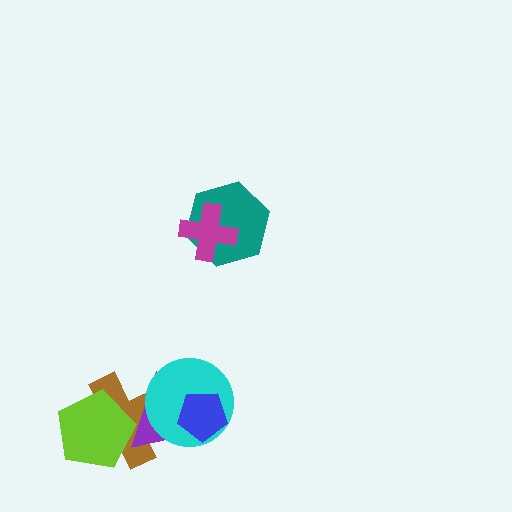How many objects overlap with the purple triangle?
4 objects overlap with the purple triangle.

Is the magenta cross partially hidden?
No, no other shape covers it.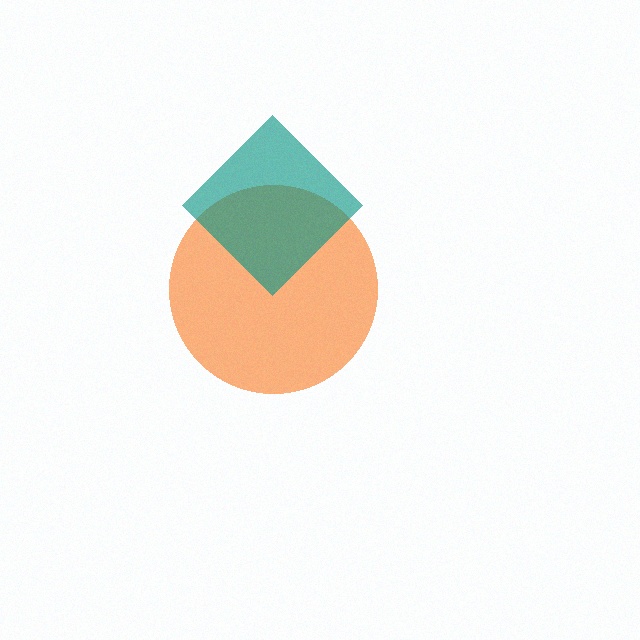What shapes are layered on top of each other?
The layered shapes are: an orange circle, a teal diamond.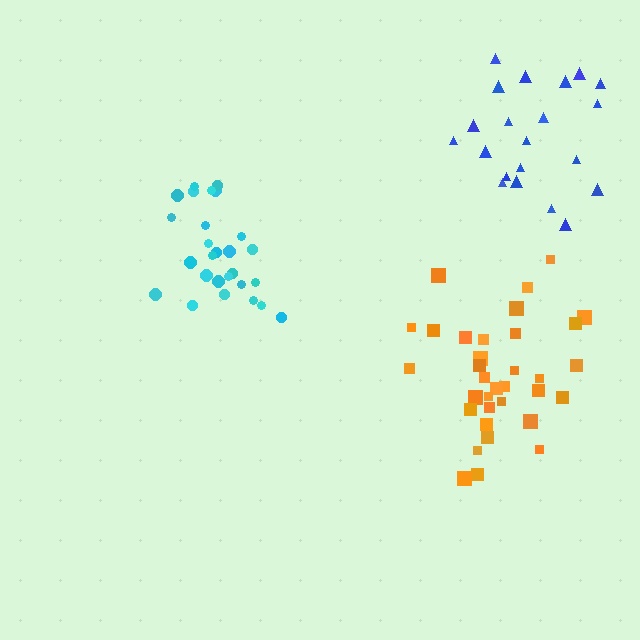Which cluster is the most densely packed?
Cyan.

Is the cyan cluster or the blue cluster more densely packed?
Cyan.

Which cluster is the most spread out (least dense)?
Blue.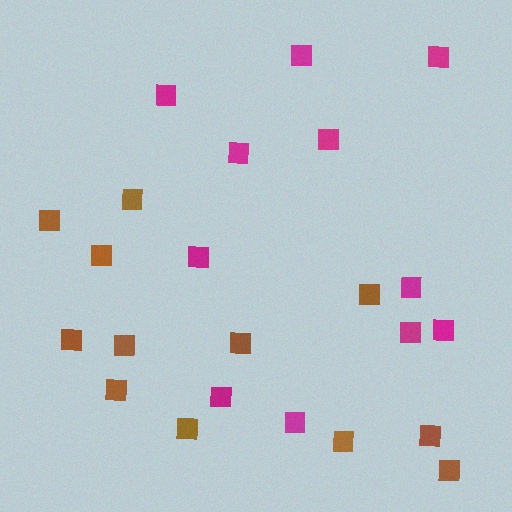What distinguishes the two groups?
There are 2 groups: one group of brown squares (12) and one group of magenta squares (11).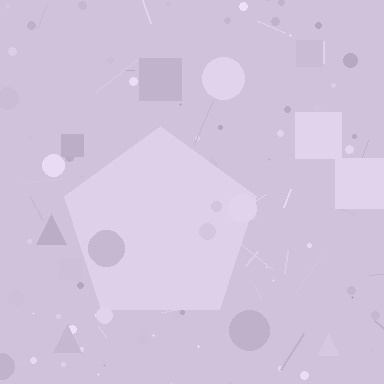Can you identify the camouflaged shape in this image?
The camouflaged shape is a pentagon.